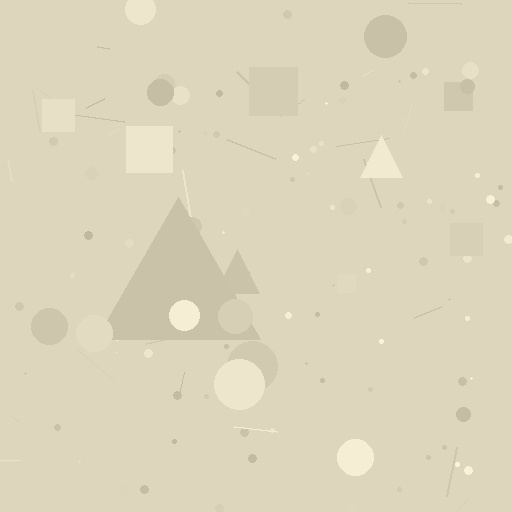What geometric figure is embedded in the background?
A triangle is embedded in the background.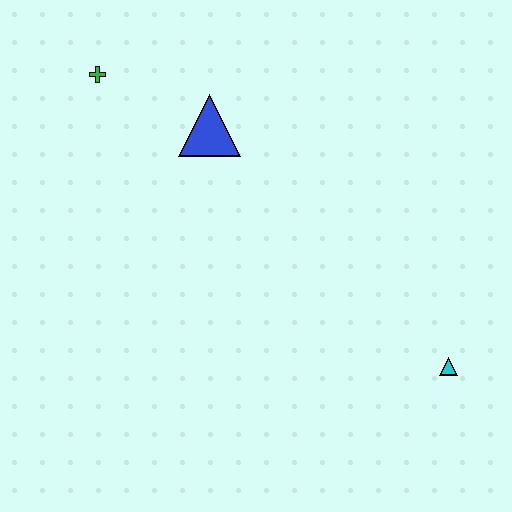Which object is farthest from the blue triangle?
The cyan triangle is farthest from the blue triangle.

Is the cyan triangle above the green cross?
No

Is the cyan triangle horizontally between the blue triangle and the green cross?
No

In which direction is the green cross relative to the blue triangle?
The green cross is to the left of the blue triangle.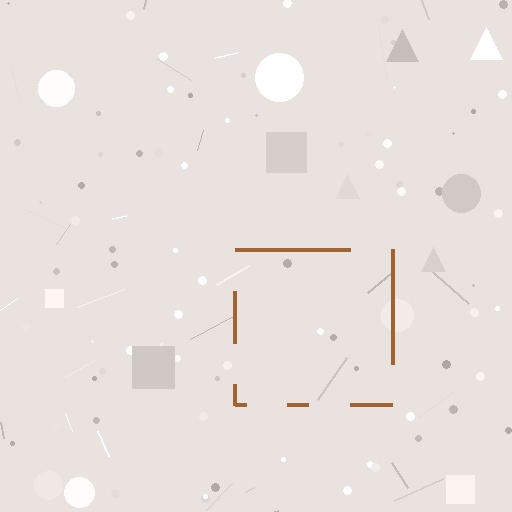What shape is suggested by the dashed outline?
The dashed outline suggests a square.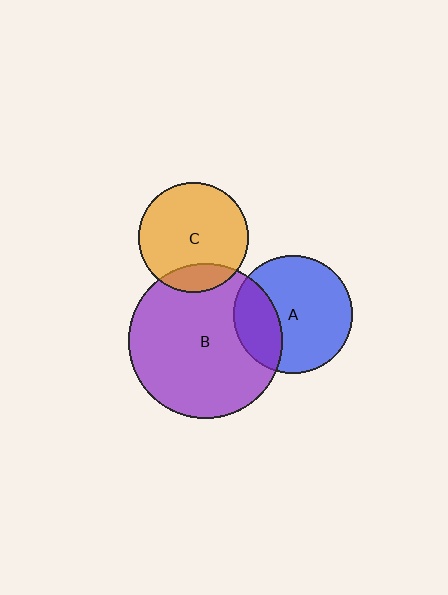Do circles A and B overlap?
Yes.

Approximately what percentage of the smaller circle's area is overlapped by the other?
Approximately 30%.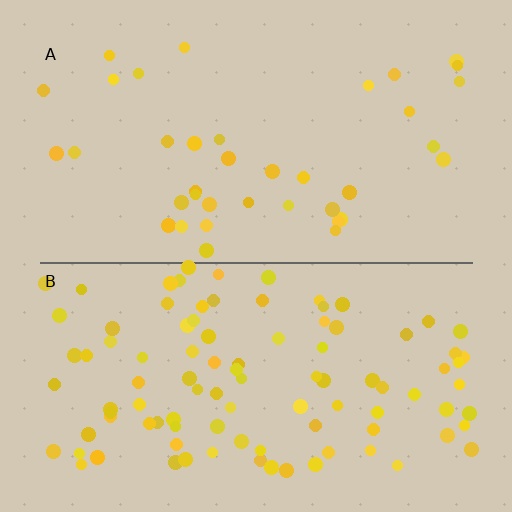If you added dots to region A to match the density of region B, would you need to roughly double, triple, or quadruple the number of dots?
Approximately triple.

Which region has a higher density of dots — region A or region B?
B (the bottom).